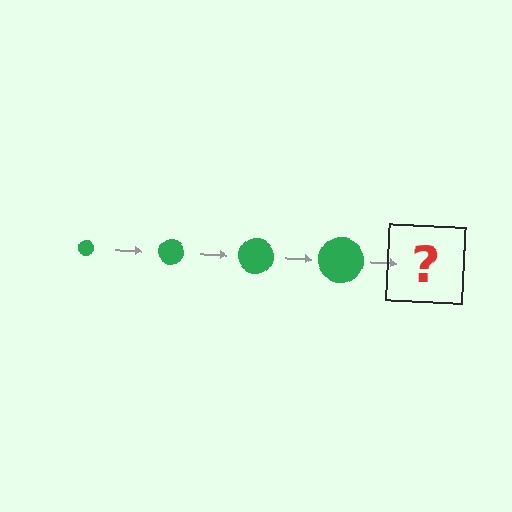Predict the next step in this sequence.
The next step is a green circle, larger than the previous one.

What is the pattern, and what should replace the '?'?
The pattern is that the circle gets progressively larger each step. The '?' should be a green circle, larger than the previous one.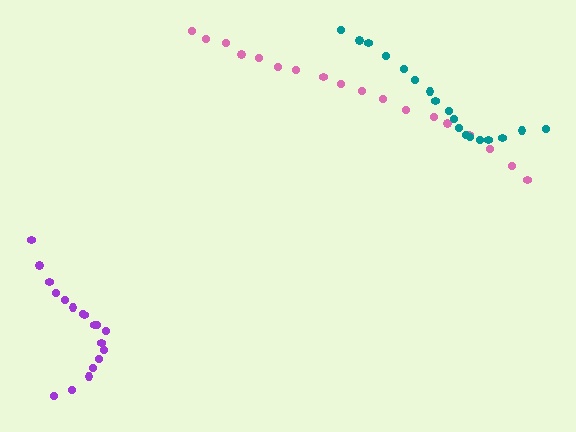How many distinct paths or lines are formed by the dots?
There are 3 distinct paths.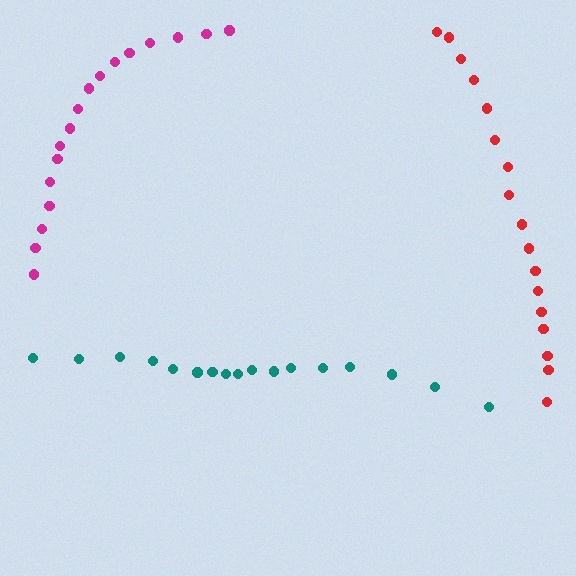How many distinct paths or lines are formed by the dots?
There are 3 distinct paths.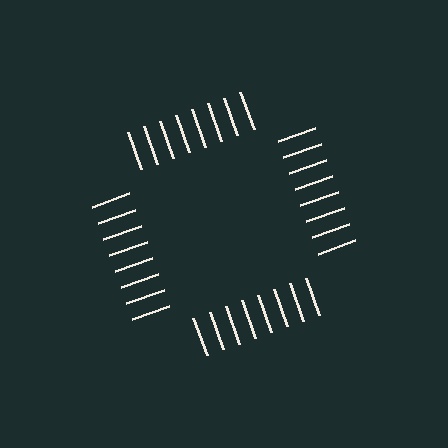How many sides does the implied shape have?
4 sides — the line-ends trace a square.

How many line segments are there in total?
32 — 8 along each of the 4 edges.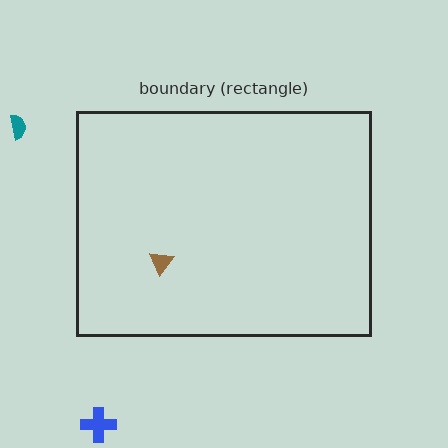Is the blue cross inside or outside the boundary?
Outside.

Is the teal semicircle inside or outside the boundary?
Outside.